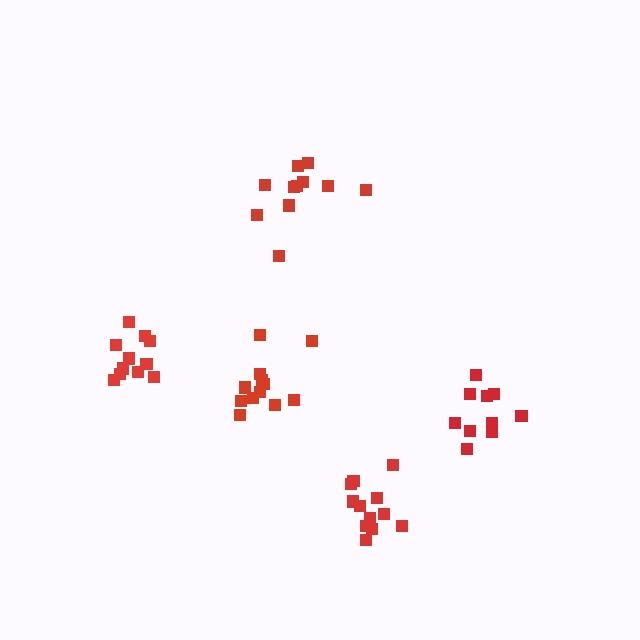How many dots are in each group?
Group 1: 12 dots, Group 2: 11 dots, Group 3: 12 dots, Group 4: 13 dots, Group 5: 10 dots (58 total).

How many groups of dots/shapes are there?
There are 5 groups.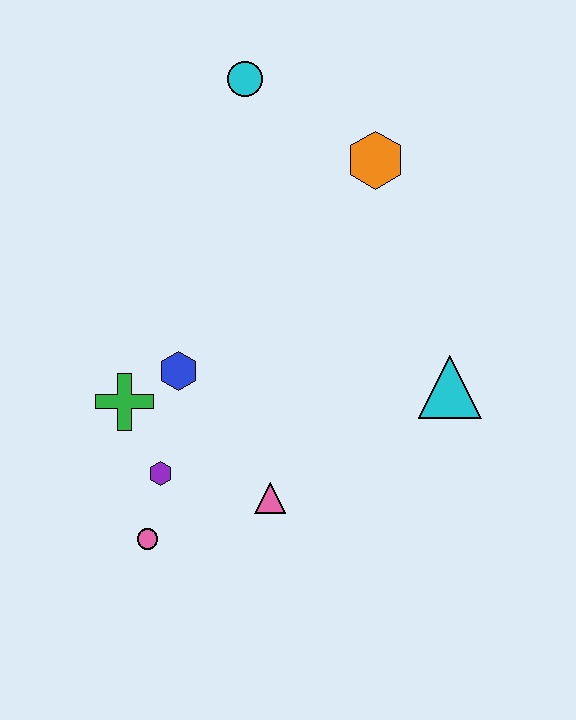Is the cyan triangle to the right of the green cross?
Yes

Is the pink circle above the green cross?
No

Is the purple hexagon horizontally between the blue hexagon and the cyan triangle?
No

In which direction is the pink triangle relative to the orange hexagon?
The pink triangle is below the orange hexagon.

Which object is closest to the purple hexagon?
The pink circle is closest to the purple hexagon.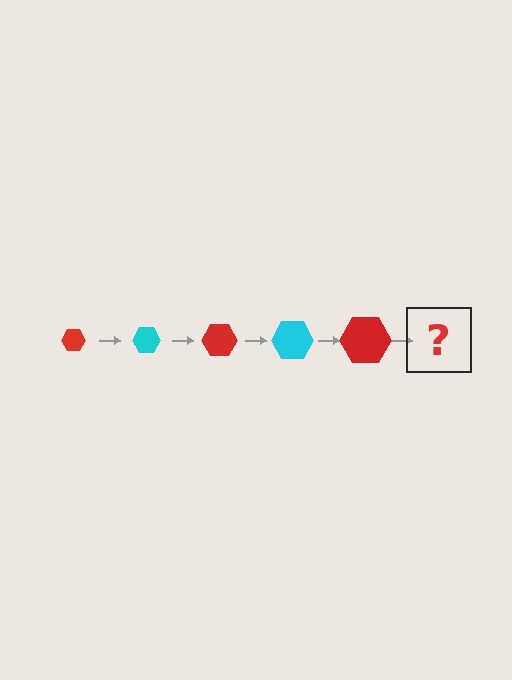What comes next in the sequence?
The next element should be a cyan hexagon, larger than the previous one.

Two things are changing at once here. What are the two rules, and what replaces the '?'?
The two rules are that the hexagon grows larger each step and the color cycles through red and cyan. The '?' should be a cyan hexagon, larger than the previous one.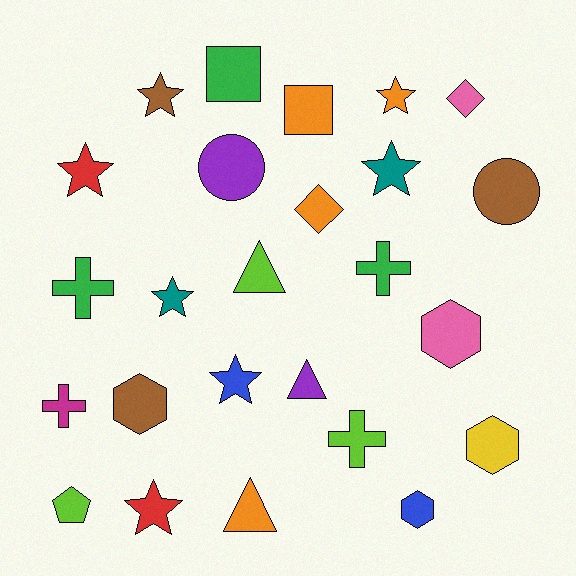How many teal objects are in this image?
There are 2 teal objects.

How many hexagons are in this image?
There are 4 hexagons.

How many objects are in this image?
There are 25 objects.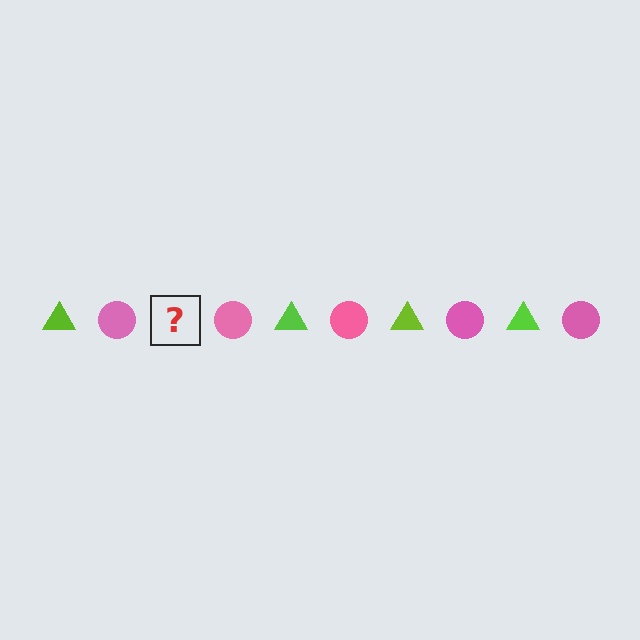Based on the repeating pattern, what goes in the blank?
The blank should be a lime triangle.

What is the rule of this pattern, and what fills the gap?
The rule is that the pattern alternates between lime triangle and pink circle. The gap should be filled with a lime triangle.